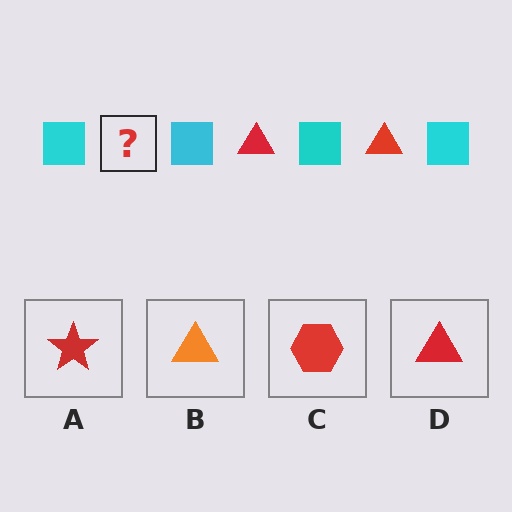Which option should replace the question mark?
Option D.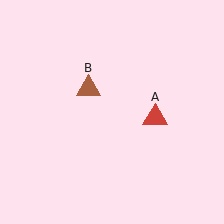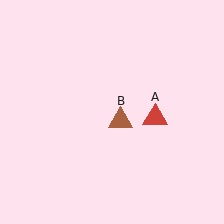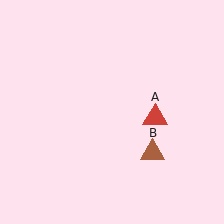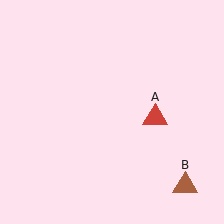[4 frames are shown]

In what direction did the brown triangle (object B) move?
The brown triangle (object B) moved down and to the right.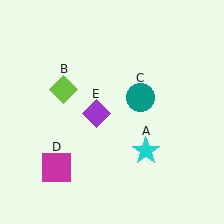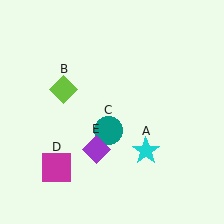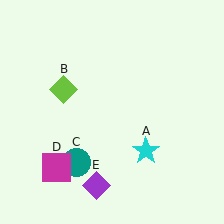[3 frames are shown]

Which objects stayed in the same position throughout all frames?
Cyan star (object A) and lime diamond (object B) and magenta square (object D) remained stationary.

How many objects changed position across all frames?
2 objects changed position: teal circle (object C), purple diamond (object E).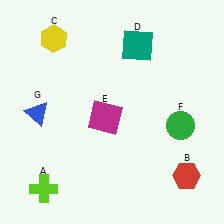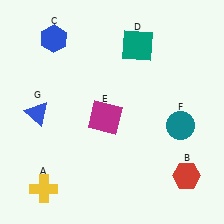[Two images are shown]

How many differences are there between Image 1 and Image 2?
There are 3 differences between the two images.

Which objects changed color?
A changed from lime to yellow. C changed from yellow to blue. F changed from green to teal.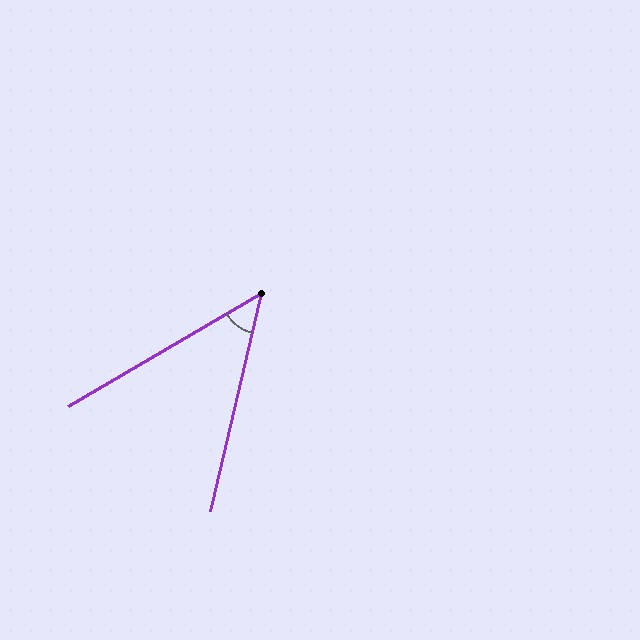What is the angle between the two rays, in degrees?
Approximately 46 degrees.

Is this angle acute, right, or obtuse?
It is acute.